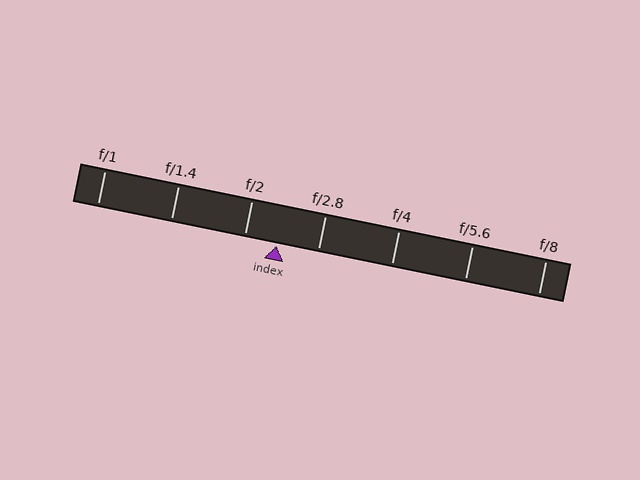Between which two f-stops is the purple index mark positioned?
The index mark is between f/2 and f/2.8.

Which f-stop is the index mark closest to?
The index mark is closest to f/2.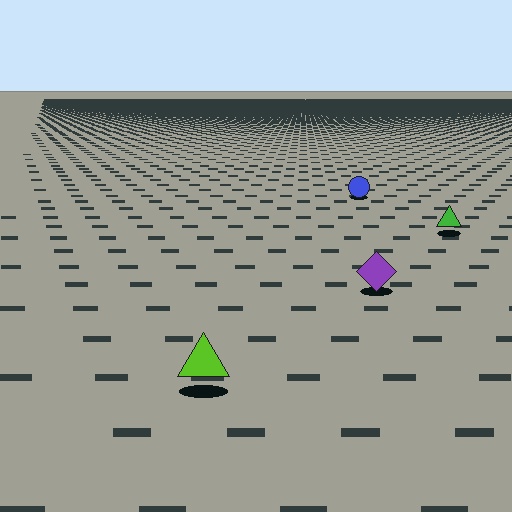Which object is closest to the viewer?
The lime triangle is closest. The texture marks near it are larger and more spread out.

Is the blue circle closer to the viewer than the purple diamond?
No. The purple diamond is closer — you can tell from the texture gradient: the ground texture is coarser near it.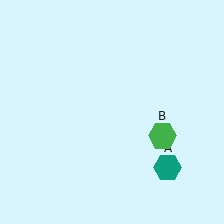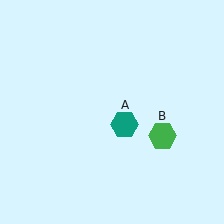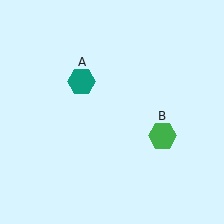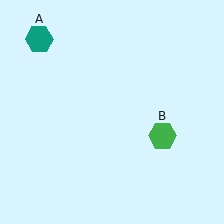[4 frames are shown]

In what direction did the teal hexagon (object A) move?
The teal hexagon (object A) moved up and to the left.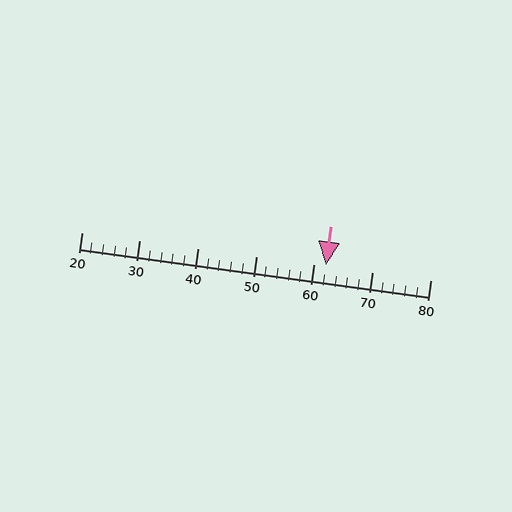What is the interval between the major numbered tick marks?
The major tick marks are spaced 10 units apart.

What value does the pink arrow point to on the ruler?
The pink arrow points to approximately 62.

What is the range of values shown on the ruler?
The ruler shows values from 20 to 80.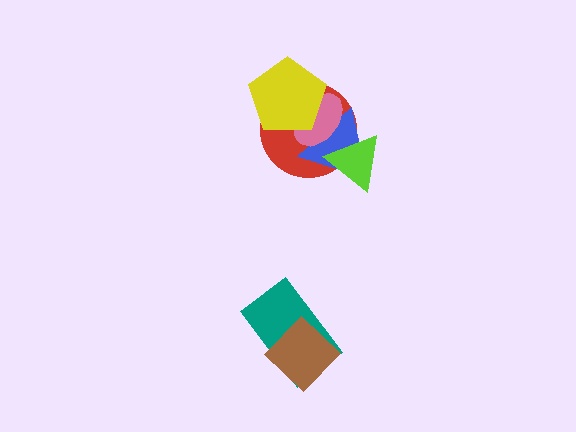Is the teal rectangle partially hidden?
Yes, it is partially covered by another shape.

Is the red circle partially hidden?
Yes, it is partially covered by another shape.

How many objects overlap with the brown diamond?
1 object overlaps with the brown diamond.